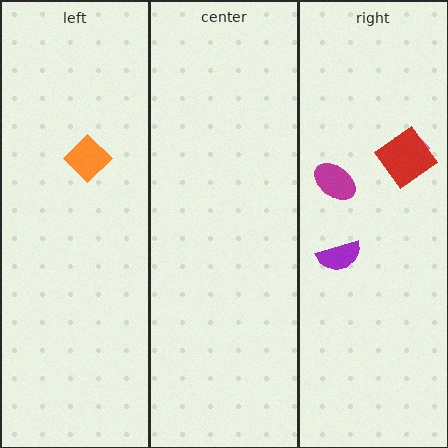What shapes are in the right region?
The magenta ellipse, the pink hexagon, the red diamond, the purple semicircle.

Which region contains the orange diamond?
The left region.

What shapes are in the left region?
The orange diamond.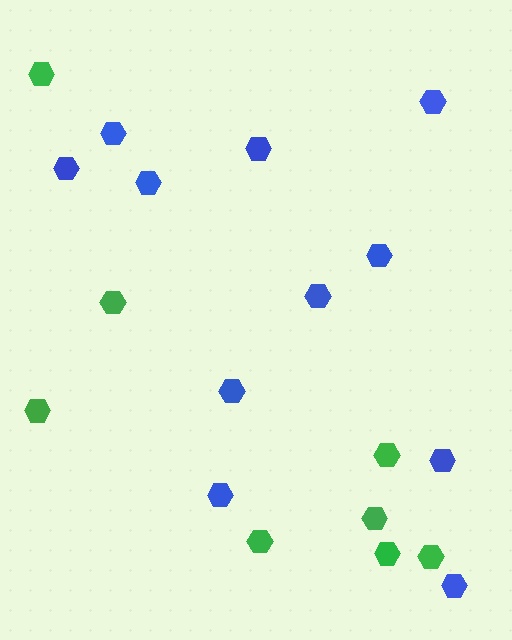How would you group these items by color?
There are 2 groups: one group of green hexagons (8) and one group of blue hexagons (11).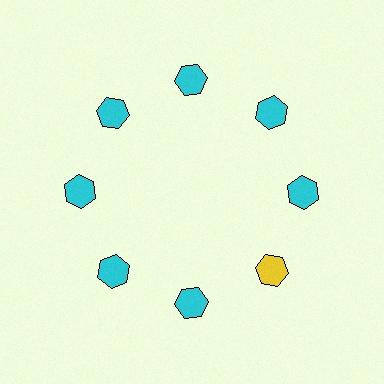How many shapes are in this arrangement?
There are 8 shapes arranged in a ring pattern.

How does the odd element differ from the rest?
It has a different color: yellow instead of cyan.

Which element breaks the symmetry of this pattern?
The yellow hexagon at roughly the 4 o'clock position breaks the symmetry. All other shapes are cyan hexagons.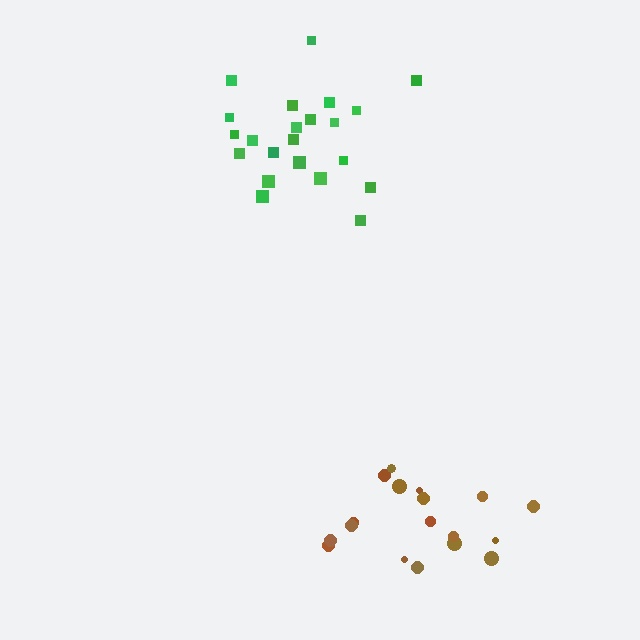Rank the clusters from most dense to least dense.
green, brown.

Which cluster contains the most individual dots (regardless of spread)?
Green (22).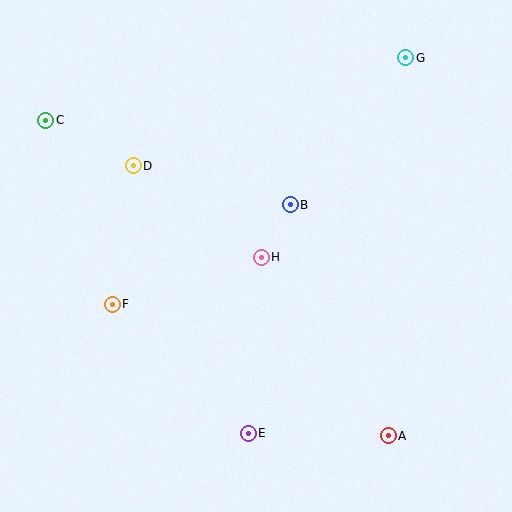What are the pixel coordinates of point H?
Point H is at (261, 257).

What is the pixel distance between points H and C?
The distance between H and C is 255 pixels.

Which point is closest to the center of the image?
Point H at (261, 257) is closest to the center.